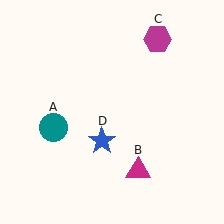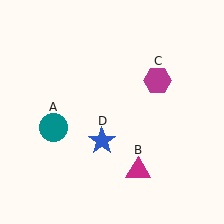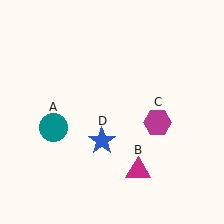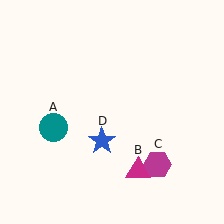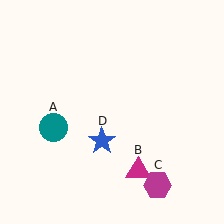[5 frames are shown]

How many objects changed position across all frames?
1 object changed position: magenta hexagon (object C).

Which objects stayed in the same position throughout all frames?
Teal circle (object A) and magenta triangle (object B) and blue star (object D) remained stationary.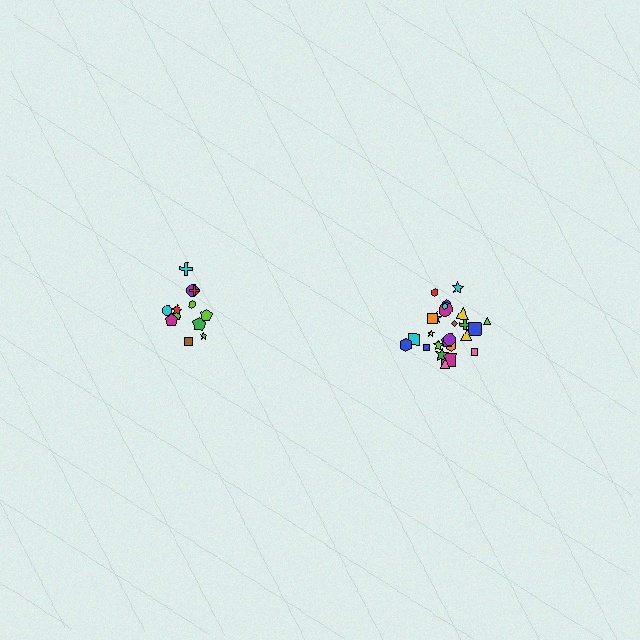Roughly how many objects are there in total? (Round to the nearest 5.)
Roughly 35 objects in total.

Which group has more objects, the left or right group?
The right group.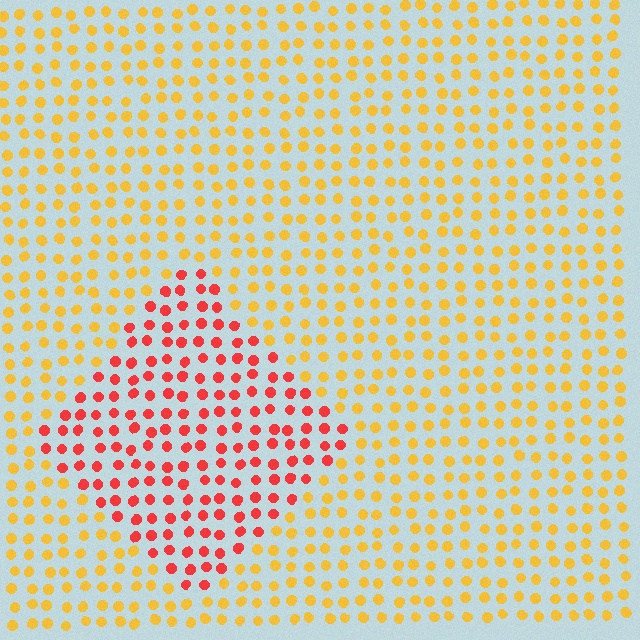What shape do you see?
I see a diamond.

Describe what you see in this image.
The image is filled with small yellow elements in a uniform arrangement. A diamond-shaped region is visible where the elements are tinted to a slightly different hue, forming a subtle color boundary.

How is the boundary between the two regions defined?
The boundary is defined purely by a slight shift in hue (about 46 degrees). Spacing, size, and orientation are identical on both sides.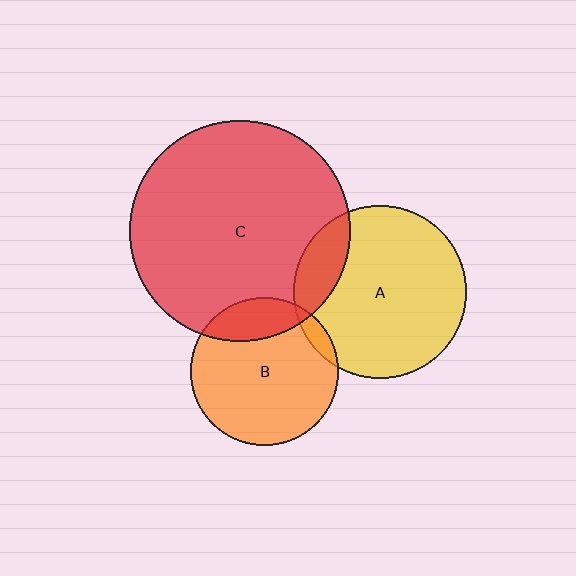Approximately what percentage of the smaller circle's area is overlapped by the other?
Approximately 5%.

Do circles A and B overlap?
Yes.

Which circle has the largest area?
Circle C (red).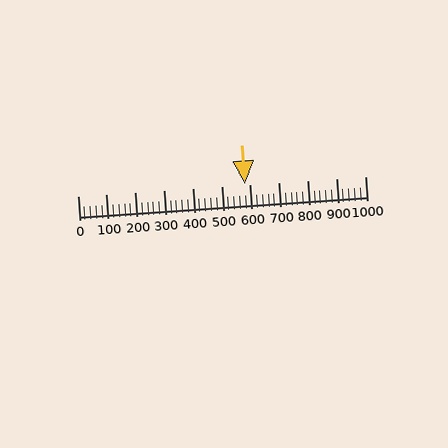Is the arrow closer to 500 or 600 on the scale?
The arrow is closer to 600.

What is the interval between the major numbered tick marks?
The major tick marks are spaced 100 units apart.